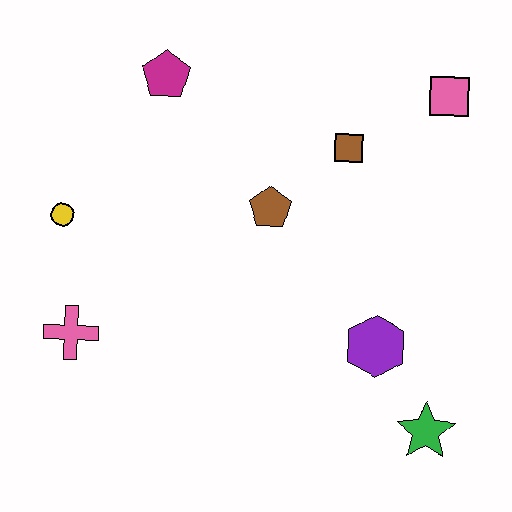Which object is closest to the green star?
The purple hexagon is closest to the green star.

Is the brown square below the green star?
No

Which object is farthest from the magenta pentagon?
The green star is farthest from the magenta pentagon.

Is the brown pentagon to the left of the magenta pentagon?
No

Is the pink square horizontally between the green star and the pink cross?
No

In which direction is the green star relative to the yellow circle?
The green star is to the right of the yellow circle.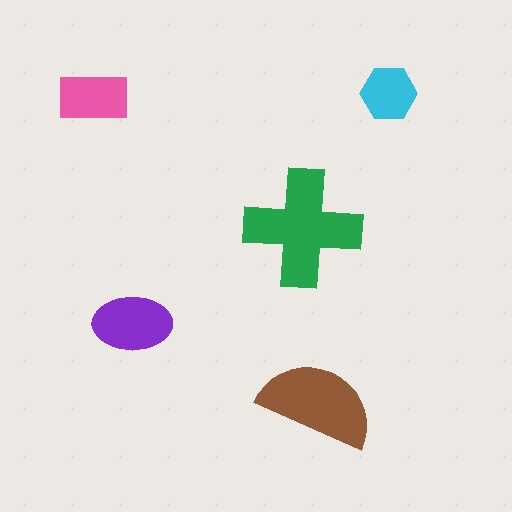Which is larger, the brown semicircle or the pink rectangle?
The brown semicircle.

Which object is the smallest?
The cyan hexagon.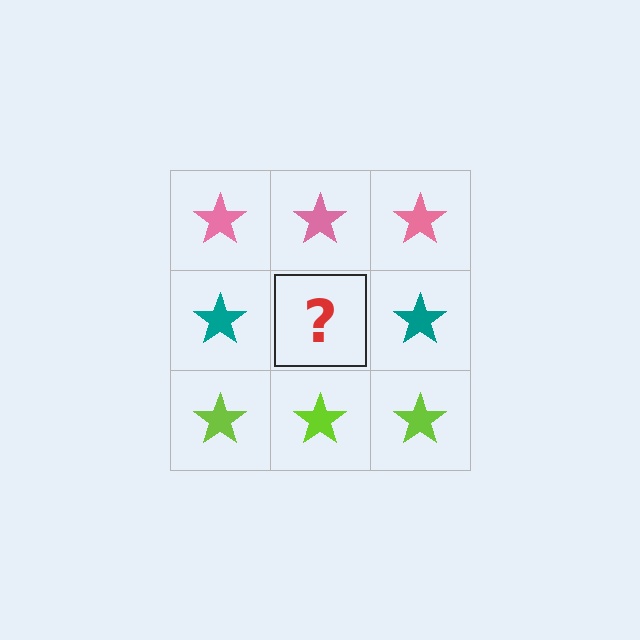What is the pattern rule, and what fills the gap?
The rule is that each row has a consistent color. The gap should be filled with a teal star.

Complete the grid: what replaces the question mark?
The question mark should be replaced with a teal star.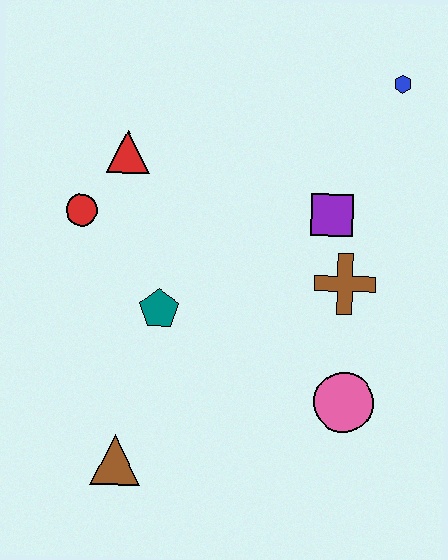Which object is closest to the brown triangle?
The teal pentagon is closest to the brown triangle.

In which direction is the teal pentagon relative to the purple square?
The teal pentagon is to the left of the purple square.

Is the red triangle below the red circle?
No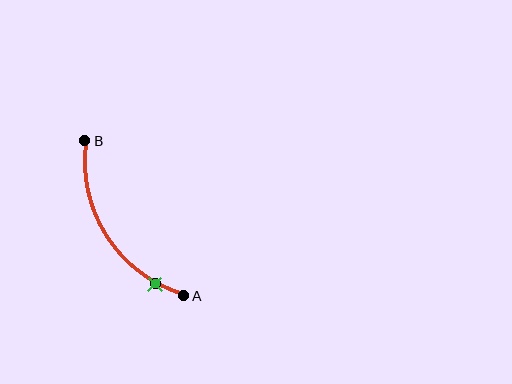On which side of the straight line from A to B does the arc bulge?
The arc bulges to the left of the straight line connecting A and B.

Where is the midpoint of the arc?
The arc midpoint is the point on the curve farthest from the straight line joining A and B. It sits to the left of that line.